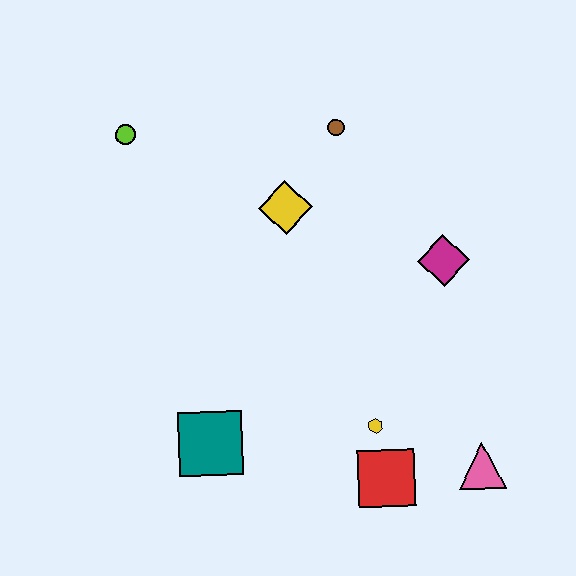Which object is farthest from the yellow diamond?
The pink triangle is farthest from the yellow diamond.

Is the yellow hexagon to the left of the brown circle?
No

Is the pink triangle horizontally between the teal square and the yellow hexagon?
No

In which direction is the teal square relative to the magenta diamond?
The teal square is to the left of the magenta diamond.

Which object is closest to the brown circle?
The yellow diamond is closest to the brown circle.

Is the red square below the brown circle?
Yes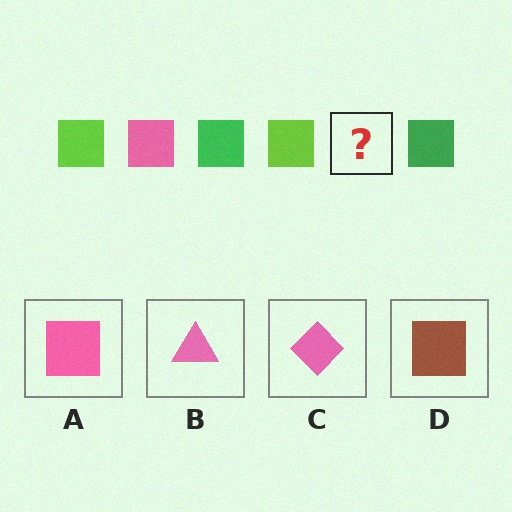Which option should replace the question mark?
Option A.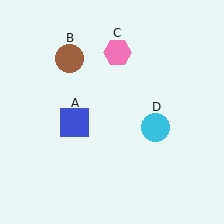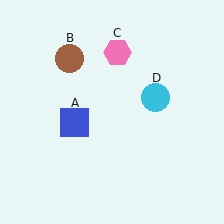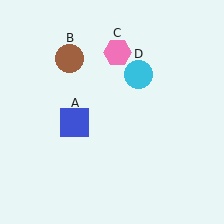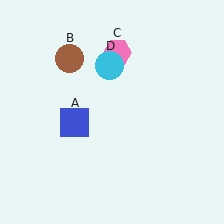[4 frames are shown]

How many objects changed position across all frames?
1 object changed position: cyan circle (object D).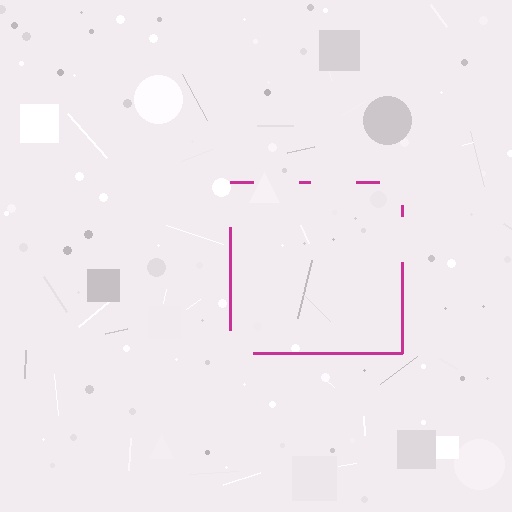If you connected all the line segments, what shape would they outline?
They would outline a square.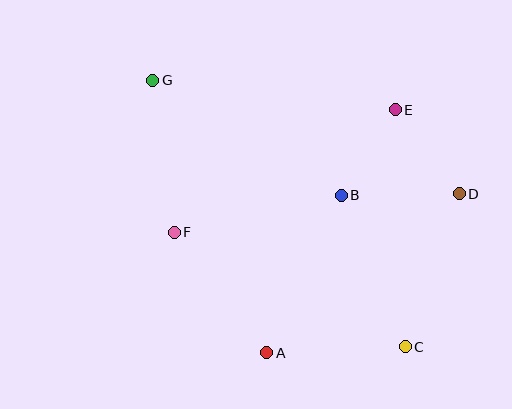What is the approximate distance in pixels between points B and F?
The distance between B and F is approximately 171 pixels.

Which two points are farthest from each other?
Points C and G are farthest from each other.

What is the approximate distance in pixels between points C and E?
The distance between C and E is approximately 237 pixels.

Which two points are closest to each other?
Points B and E are closest to each other.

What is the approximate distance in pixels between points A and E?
The distance between A and E is approximately 275 pixels.